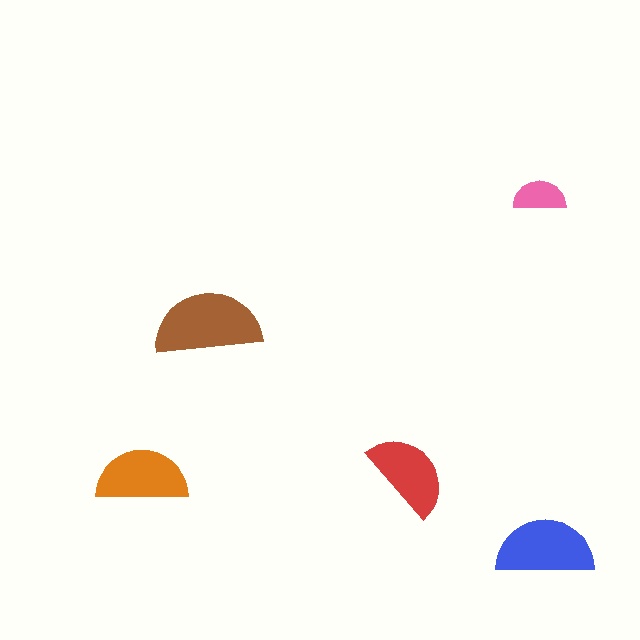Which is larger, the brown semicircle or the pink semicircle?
The brown one.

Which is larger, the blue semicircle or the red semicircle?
The blue one.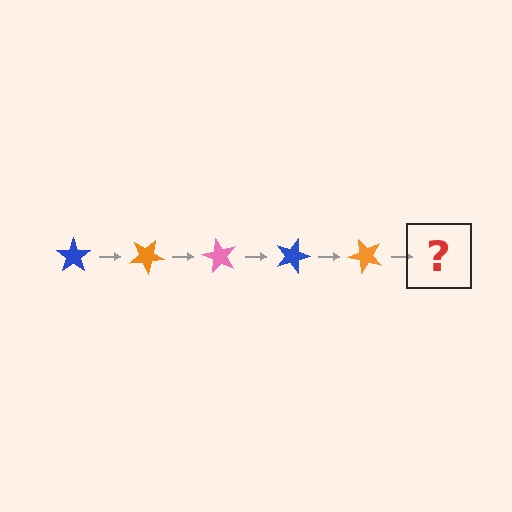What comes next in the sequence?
The next element should be a pink star, rotated 150 degrees from the start.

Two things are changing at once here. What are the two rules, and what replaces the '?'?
The two rules are that it rotates 30 degrees each step and the color cycles through blue, orange, and pink. The '?' should be a pink star, rotated 150 degrees from the start.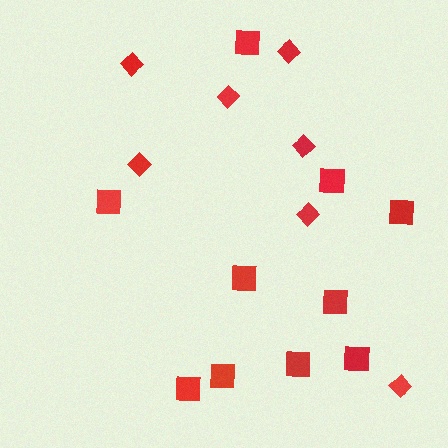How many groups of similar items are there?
There are 2 groups: one group of diamonds (7) and one group of squares (10).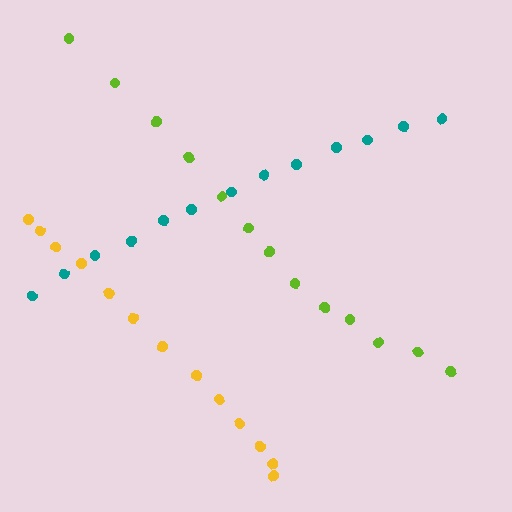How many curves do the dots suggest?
There are 3 distinct paths.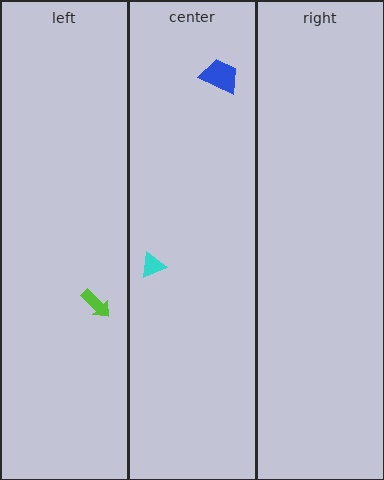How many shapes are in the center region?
2.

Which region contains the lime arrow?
The left region.